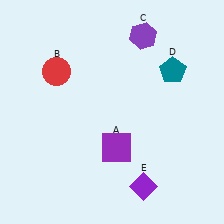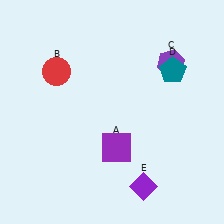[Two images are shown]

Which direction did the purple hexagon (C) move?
The purple hexagon (C) moved right.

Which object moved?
The purple hexagon (C) moved right.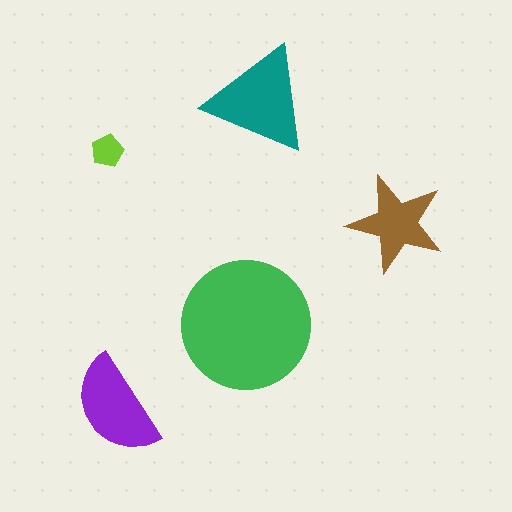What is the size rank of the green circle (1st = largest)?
1st.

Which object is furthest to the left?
The lime pentagon is leftmost.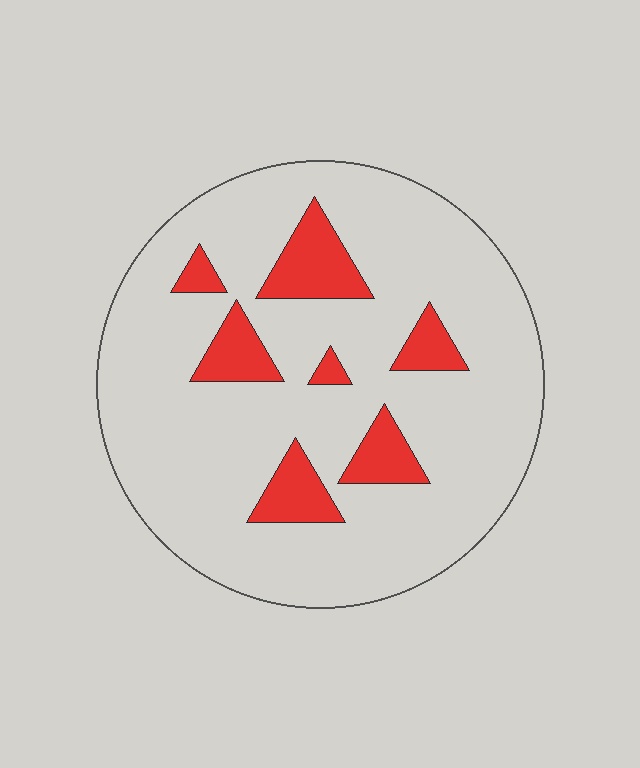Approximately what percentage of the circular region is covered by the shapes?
Approximately 15%.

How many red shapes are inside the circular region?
7.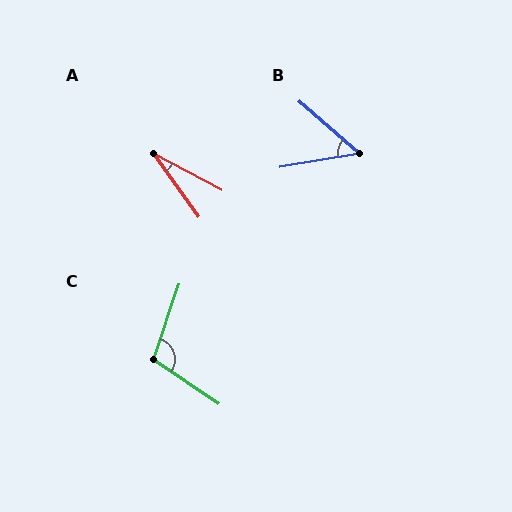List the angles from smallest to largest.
A (27°), B (51°), C (106°).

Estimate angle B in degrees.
Approximately 51 degrees.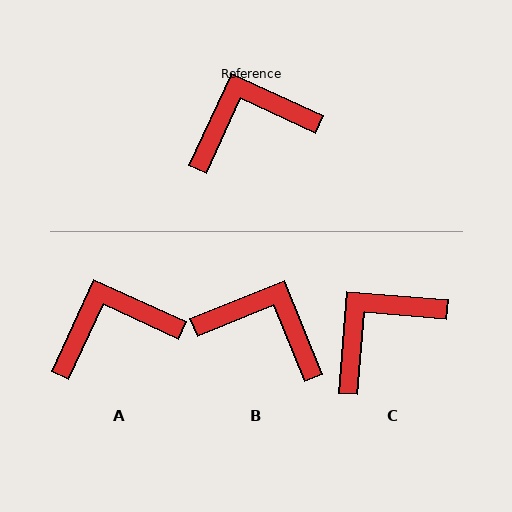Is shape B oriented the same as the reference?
No, it is off by about 43 degrees.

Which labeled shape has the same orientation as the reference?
A.